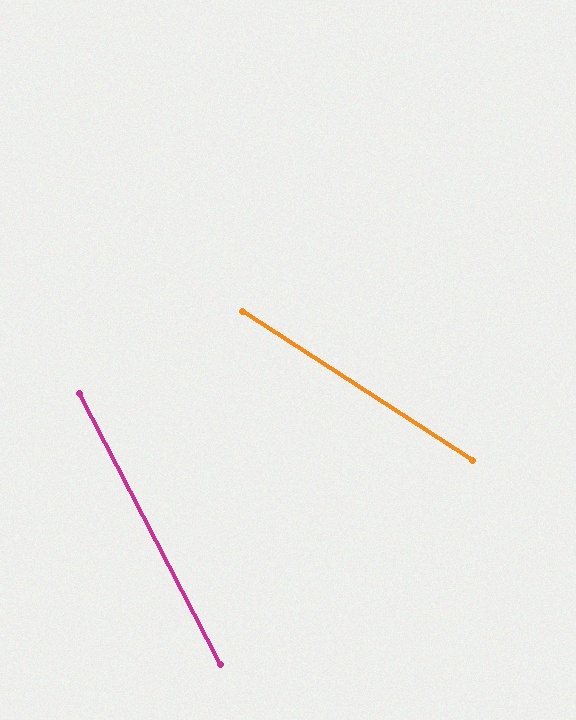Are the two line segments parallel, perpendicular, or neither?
Neither parallel nor perpendicular — they differ by about 29°.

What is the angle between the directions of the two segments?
Approximately 29 degrees.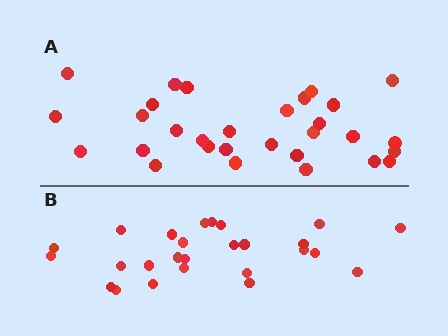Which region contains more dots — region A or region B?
Region A (the top region) has more dots.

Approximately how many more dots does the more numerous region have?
Region A has about 4 more dots than region B.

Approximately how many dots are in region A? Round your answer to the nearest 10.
About 30 dots.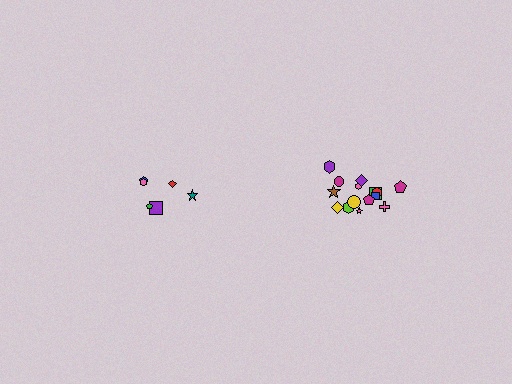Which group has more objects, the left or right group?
The right group.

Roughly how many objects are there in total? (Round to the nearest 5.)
Roughly 20 objects in total.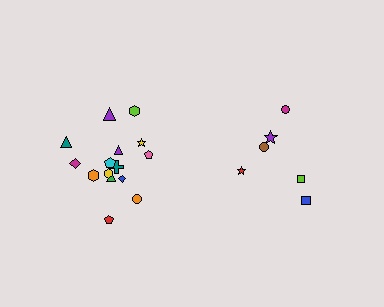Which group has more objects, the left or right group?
The left group.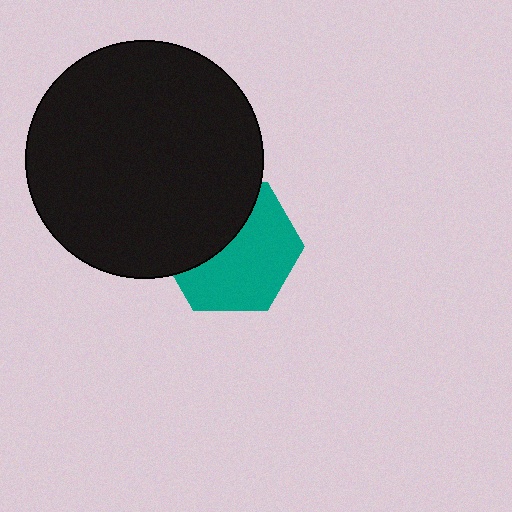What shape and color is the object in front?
The object in front is a black circle.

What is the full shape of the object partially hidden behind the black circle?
The partially hidden object is a teal hexagon.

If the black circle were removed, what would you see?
You would see the complete teal hexagon.